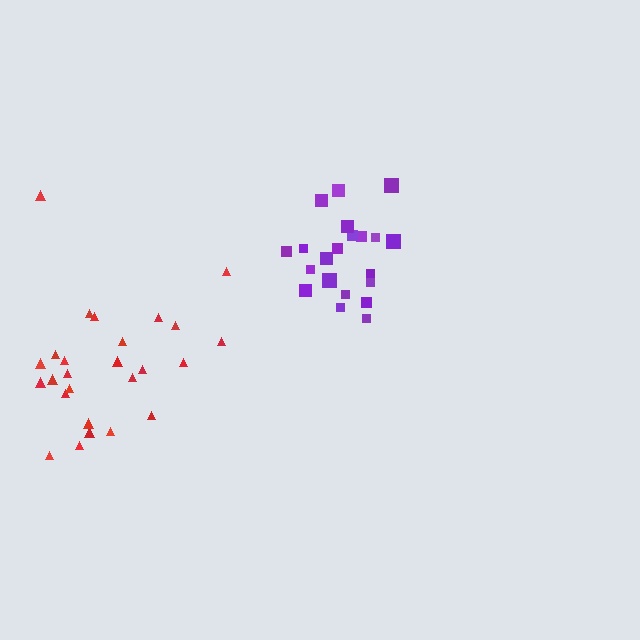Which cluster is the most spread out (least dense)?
Red.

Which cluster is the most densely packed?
Purple.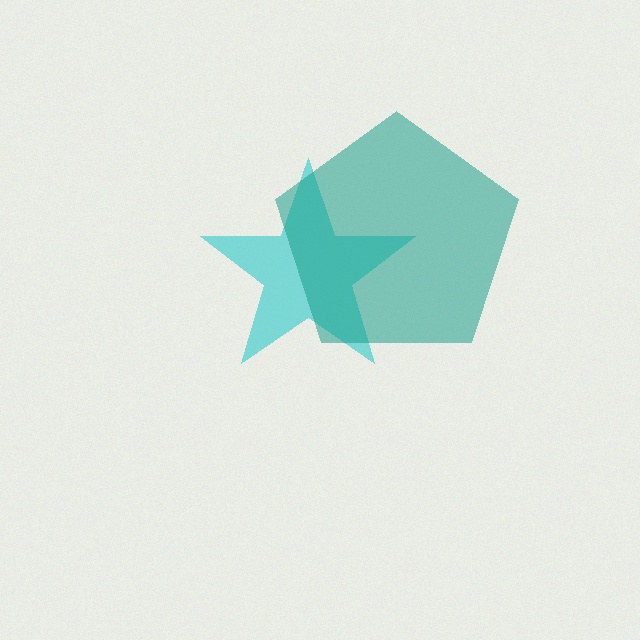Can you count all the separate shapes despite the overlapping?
Yes, there are 2 separate shapes.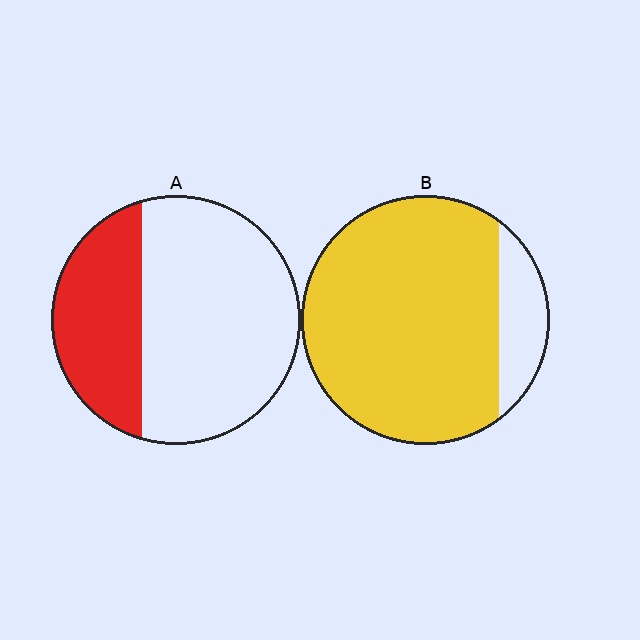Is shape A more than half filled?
No.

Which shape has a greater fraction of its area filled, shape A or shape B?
Shape B.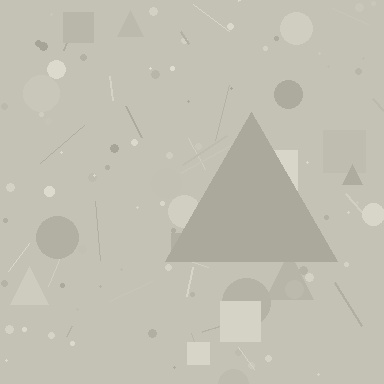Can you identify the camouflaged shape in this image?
The camouflaged shape is a triangle.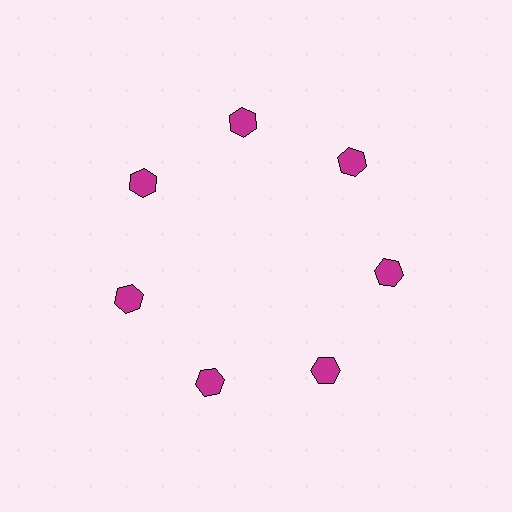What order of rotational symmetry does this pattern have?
This pattern has 7-fold rotational symmetry.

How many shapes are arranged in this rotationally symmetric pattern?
There are 7 shapes, arranged in 7 groups of 1.